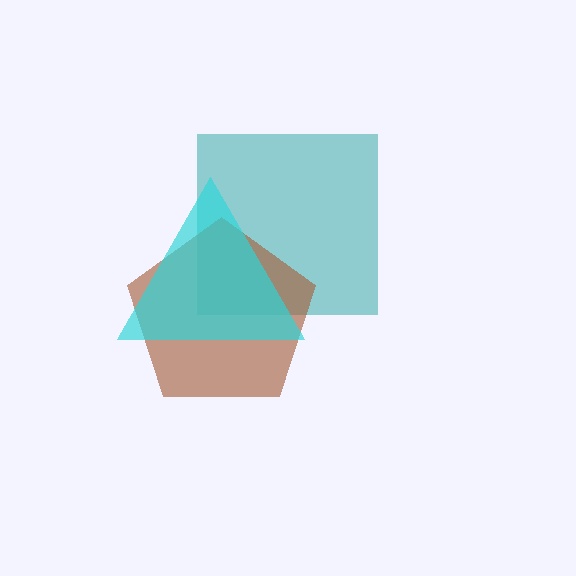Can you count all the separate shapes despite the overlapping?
Yes, there are 3 separate shapes.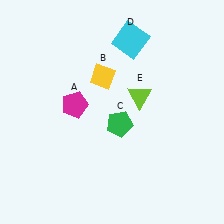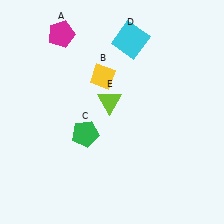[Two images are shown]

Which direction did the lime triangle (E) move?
The lime triangle (E) moved left.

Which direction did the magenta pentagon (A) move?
The magenta pentagon (A) moved up.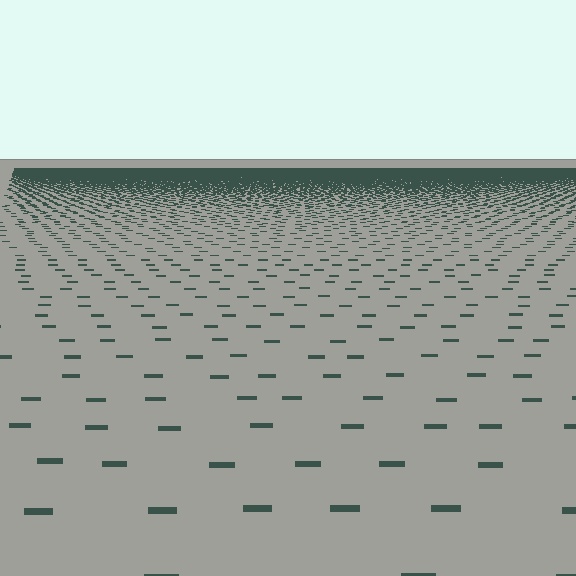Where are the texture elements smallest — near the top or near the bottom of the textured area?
Near the top.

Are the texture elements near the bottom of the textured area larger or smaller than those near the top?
Larger. Near the bottom, elements are closer to the viewer and appear at a bigger on-screen size.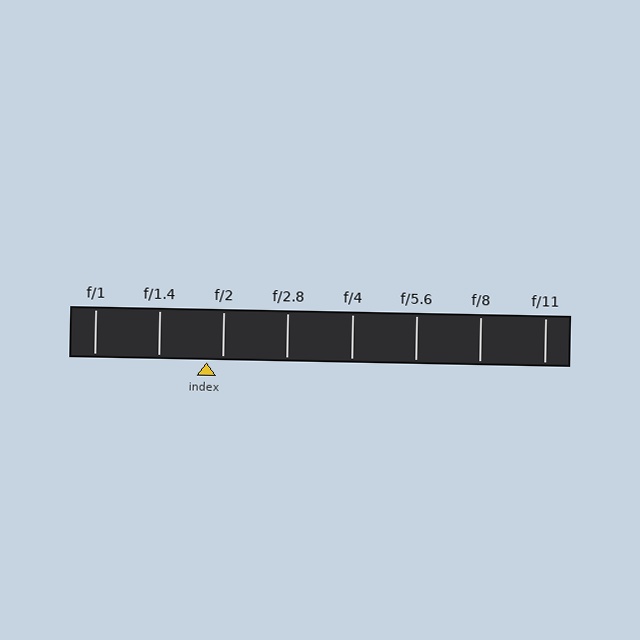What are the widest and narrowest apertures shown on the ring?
The widest aperture shown is f/1 and the narrowest is f/11.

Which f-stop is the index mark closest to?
The index mark is closest to f/2.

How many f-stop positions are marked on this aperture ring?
There are 8 f-stop positions marked.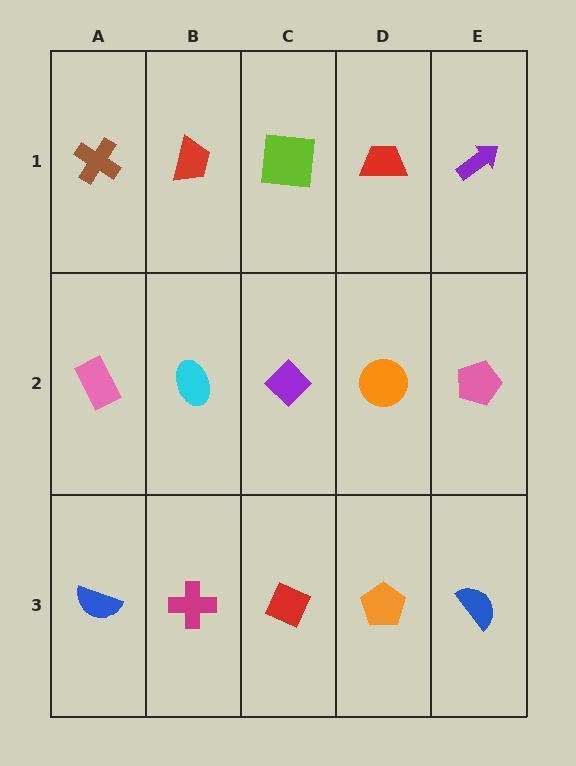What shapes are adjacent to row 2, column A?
A brown cross (row 1, column A), a blue semicircle (row 3, column A), a cyan ellipse (row 2, column B).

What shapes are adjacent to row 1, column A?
A pink rectangle (row 2, column A), a red trapezoid (row 1, column B).